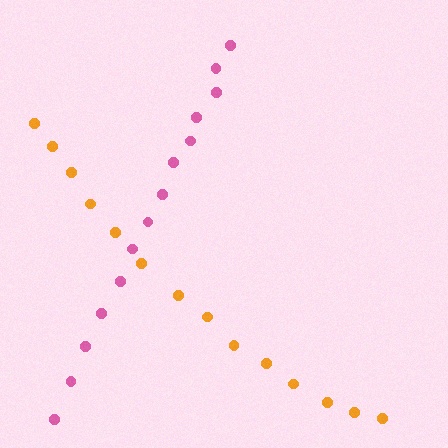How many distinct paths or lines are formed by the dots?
There are 2 distinct paths.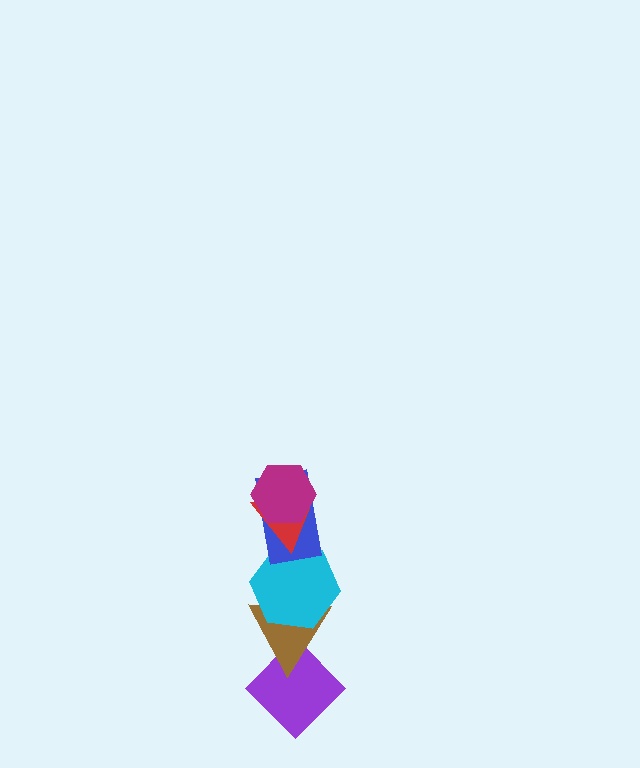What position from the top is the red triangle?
The red triangle is 2nd from the top.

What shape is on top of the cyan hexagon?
The blue rectangle is on top of the cyan hexagon.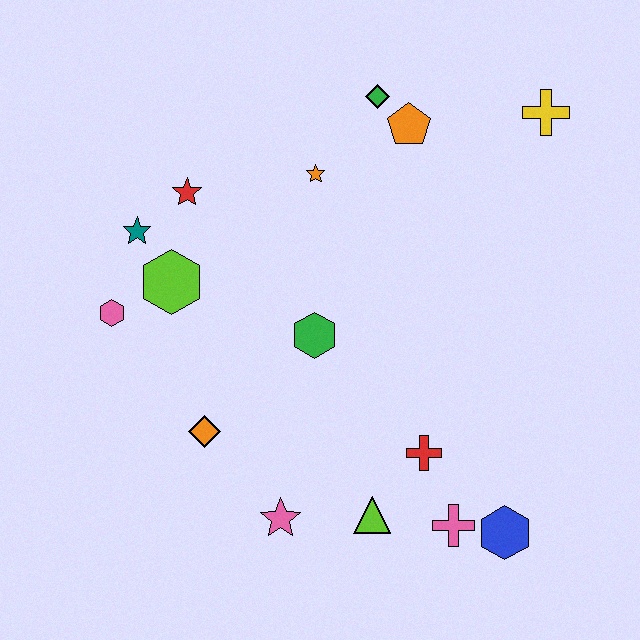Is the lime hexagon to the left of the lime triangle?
Yes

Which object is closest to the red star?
The teal star is closest to the red star.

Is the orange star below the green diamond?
Yes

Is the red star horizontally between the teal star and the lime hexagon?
No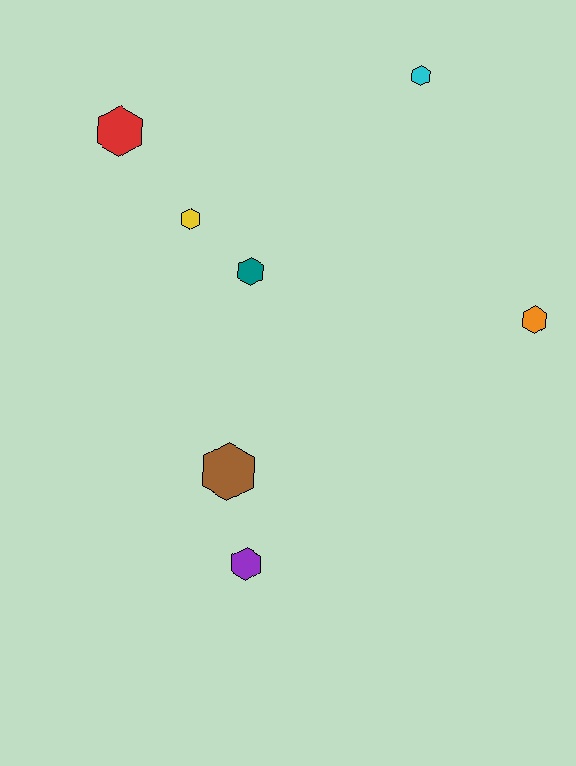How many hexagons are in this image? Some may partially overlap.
There are 7 hexagons.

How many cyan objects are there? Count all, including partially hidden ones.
There is 1 cyan object.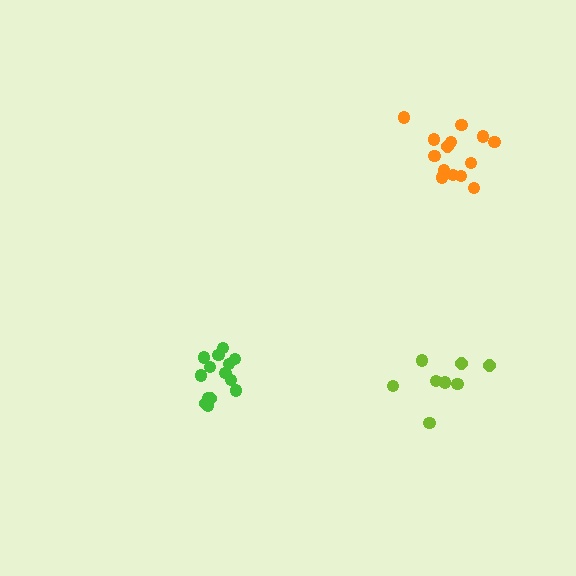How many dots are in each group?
Group 1: 8 dots, Group 2: 14 dots, Group 3: 14 dots (36 total).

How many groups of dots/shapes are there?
There are 3 groups.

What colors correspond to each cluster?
The clusters are colored: lime, orange, green.